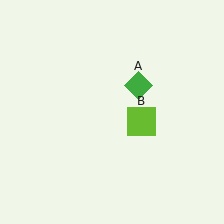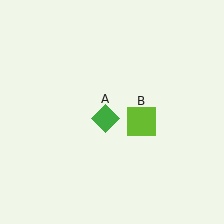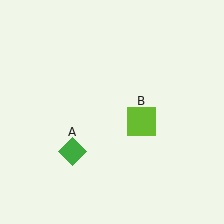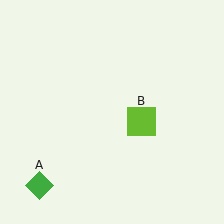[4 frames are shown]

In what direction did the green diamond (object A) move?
The green diamond (object A) moved down and to the left.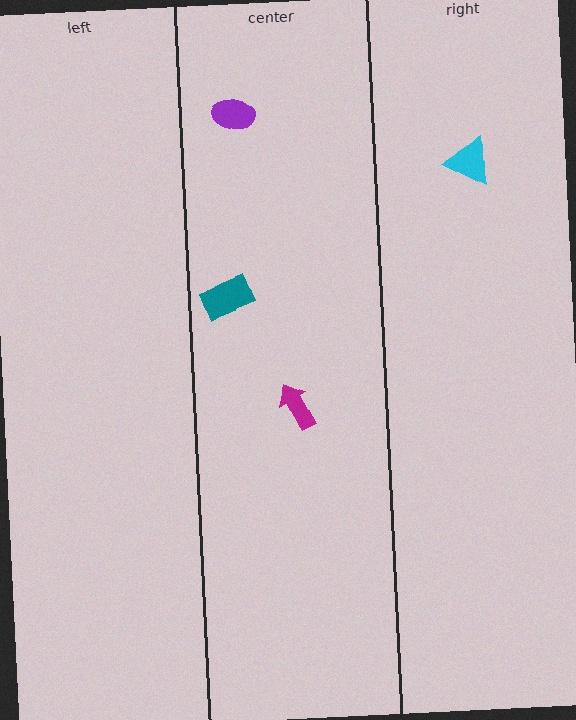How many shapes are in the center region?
3.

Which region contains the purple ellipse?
The center region.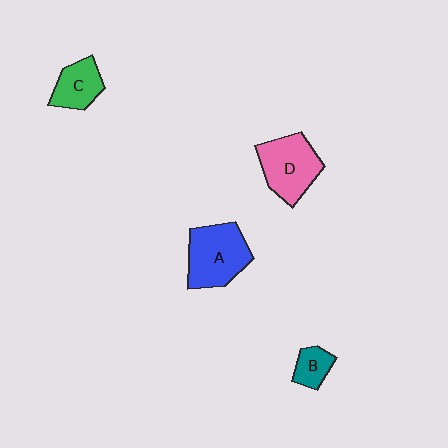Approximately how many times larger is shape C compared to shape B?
Approximately 1.5 times.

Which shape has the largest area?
Shape A (blue).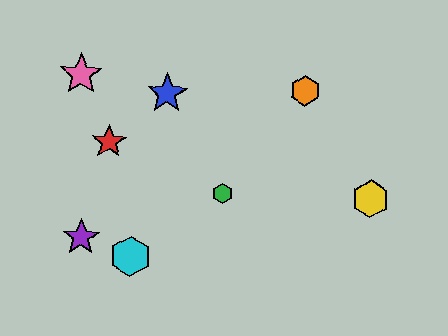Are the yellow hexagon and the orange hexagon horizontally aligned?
No, the yellow hexagon is at y≈199 and the orange hexagon is at y≈91.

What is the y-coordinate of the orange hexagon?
The orange hexagon is at y≈91.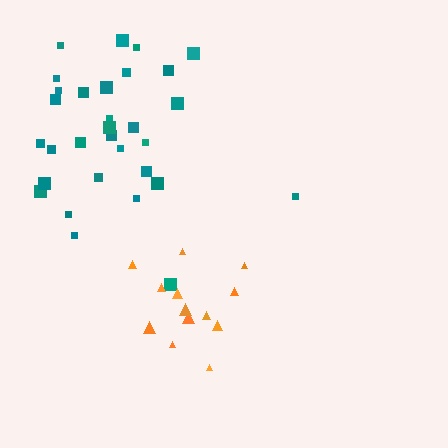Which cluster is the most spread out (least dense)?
Teal.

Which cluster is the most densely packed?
Orange.